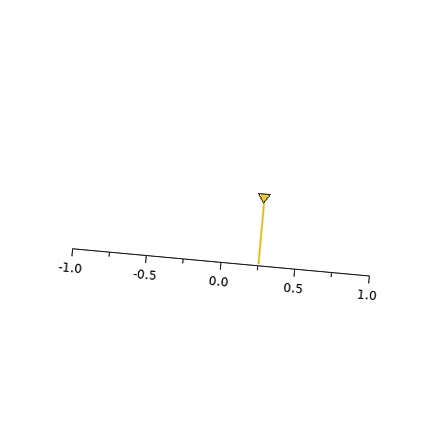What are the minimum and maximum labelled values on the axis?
The axis runs from -1.0 to 1.0.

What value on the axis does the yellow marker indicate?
The marker indicates approximately 0.25.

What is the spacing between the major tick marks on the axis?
The major ticks are spaced 0.5 apart.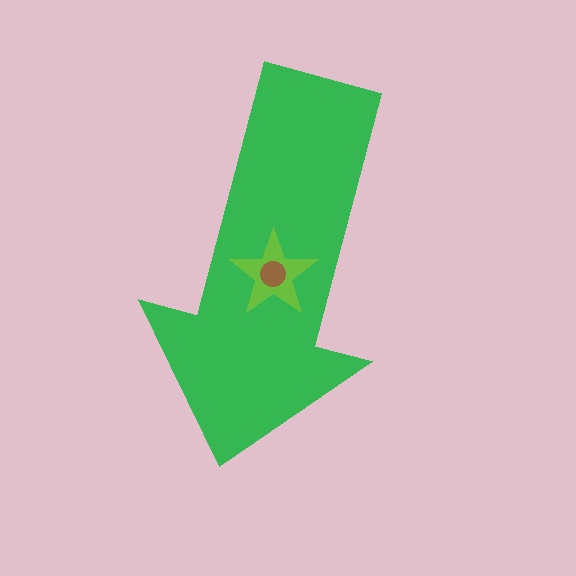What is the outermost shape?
The green arrow.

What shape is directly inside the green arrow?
The lime star.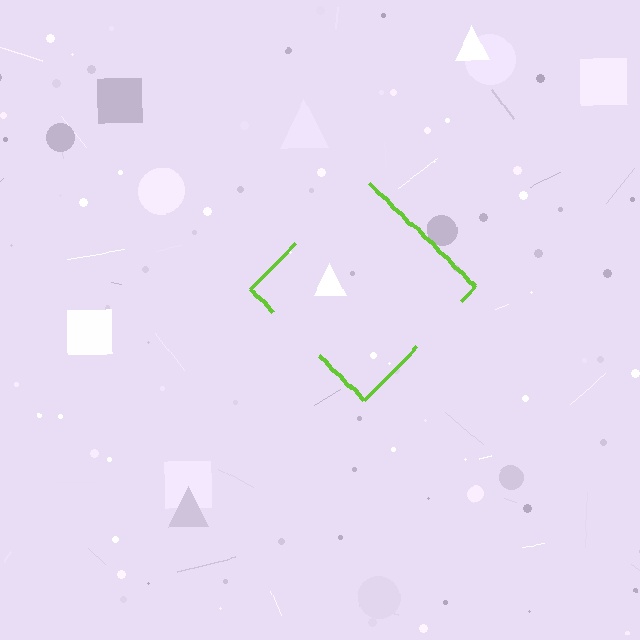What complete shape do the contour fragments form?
The contour fragments form a diamond.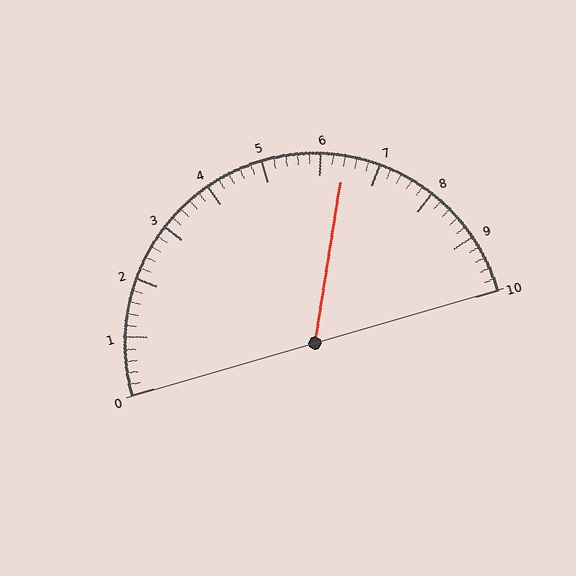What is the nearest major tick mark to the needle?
The nearest major tick mark is 6.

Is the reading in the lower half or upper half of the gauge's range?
The reading is in the upper half of the range (0 to 10).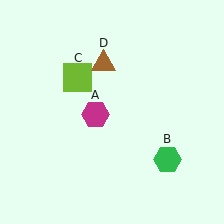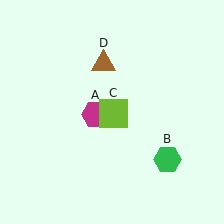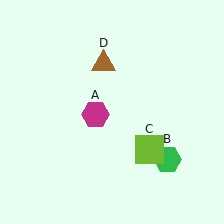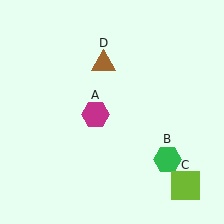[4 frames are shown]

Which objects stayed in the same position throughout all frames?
Magenta hexagon (object A) and green hexagon (object B) and brown triangle (object D) remained stationary.